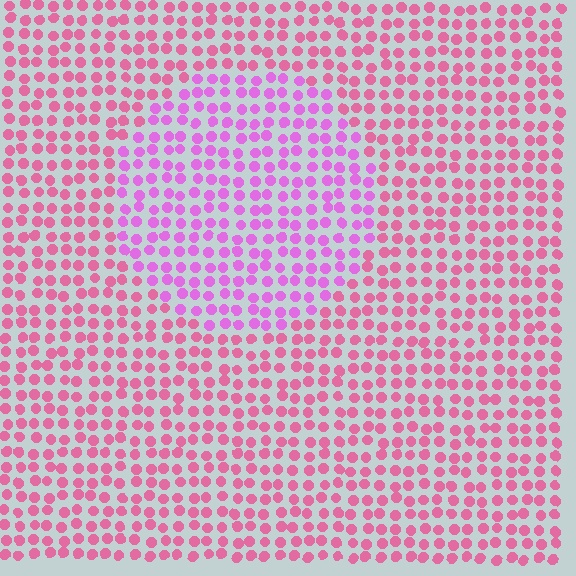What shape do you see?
I see a circle.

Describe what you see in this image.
The image is filled with small pink elements in a uniform arrangement. A circle-shaped region is visible where the elements are tinted to a slightly different hue, forming a subtle color boundary.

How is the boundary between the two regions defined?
The boundary is defined purely by a slight shift in hue (about 33 degrees). Spacing, size, and orientation are identical on both sides.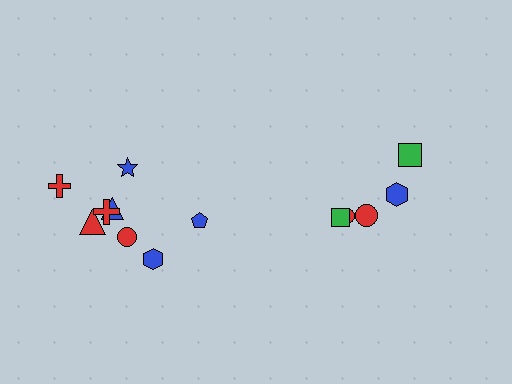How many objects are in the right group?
There are 5 objects.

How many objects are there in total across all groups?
There are 13 objects.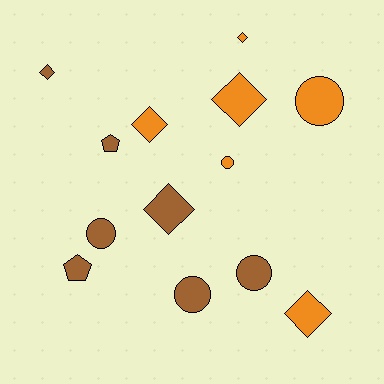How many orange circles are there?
There are 2 orange circles.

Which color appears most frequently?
Brown, with 7 objects.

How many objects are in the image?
There are 13 objects.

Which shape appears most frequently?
Diamond, with 6 objects.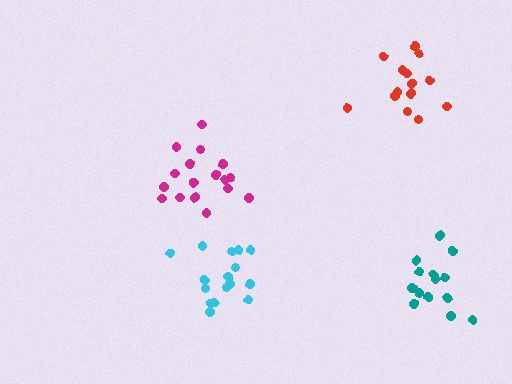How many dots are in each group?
Group 1: 15 dots, Group 2: 14 dots, Group 3: 16 dots, Group 4: 17 dots (62 total).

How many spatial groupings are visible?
There are 4 spatial groupings.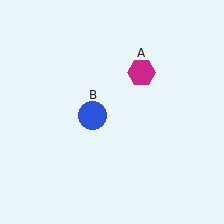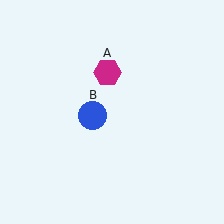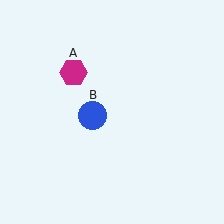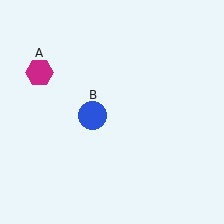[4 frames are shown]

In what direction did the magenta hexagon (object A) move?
The magenta hexagon (object A) moved left.